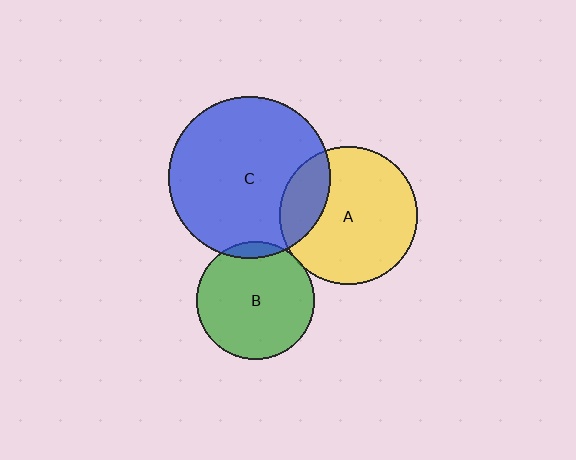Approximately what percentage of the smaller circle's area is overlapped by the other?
Approximately 20%.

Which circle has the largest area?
Circle C (blue).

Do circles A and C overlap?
Yes.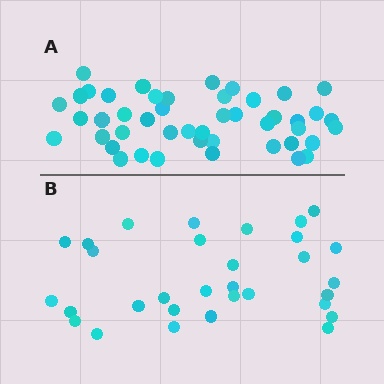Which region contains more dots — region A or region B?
Region A (the top region) has more dots.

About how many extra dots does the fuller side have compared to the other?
Region A has approximately 15 more dots than region B.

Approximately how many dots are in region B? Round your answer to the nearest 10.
About 30 dots. (The exact count is 31, which rounds to 30.)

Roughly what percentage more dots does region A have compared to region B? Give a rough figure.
About 50% more.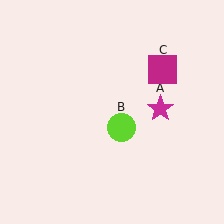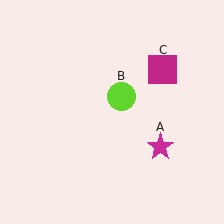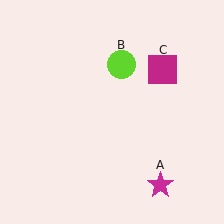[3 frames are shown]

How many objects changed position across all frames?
2 objects changed position: magenta star (object A), lime circle (object B).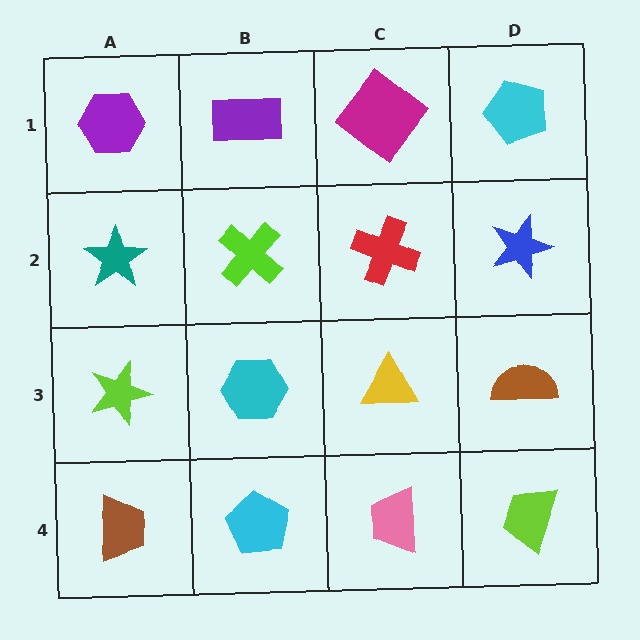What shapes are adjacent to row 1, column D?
A blue star (row 2, column D), a magenta diamond (row 1, column C).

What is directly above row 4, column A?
A lime star.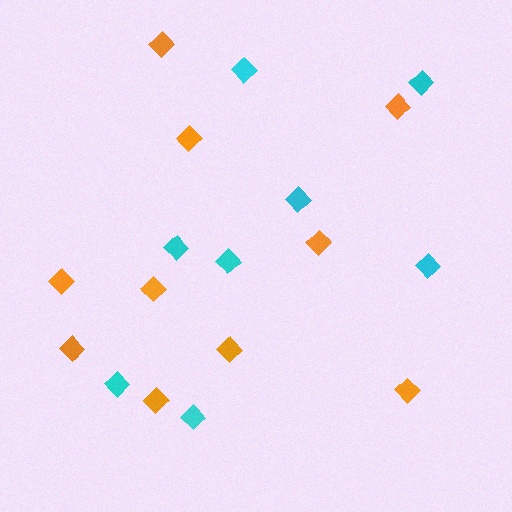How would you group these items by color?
There are 2 groups: one group of cyan diamonds (8) and one group of orange diamonds (10).